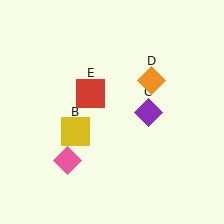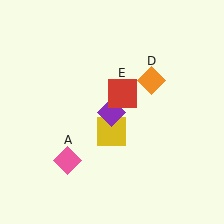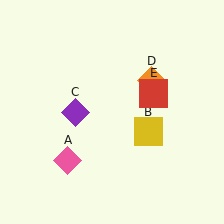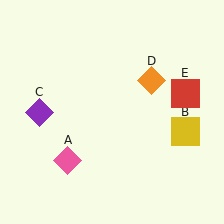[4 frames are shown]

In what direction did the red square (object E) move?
The red square (object E) moved right.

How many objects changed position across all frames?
3 objects changed position: yellow square (object B), purple diamond (object C), red square (object E).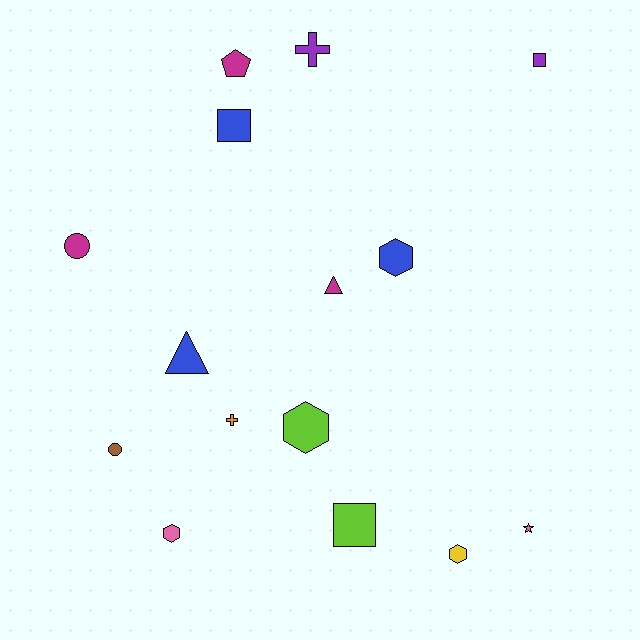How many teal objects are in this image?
There are no teal objects.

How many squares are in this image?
There are 3 squares.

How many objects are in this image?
There are 15 objects.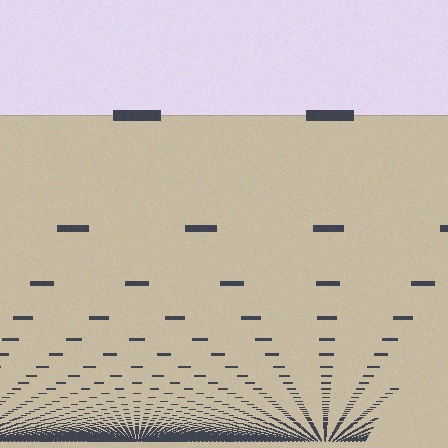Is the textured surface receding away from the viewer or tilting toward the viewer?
The surface appears to tilt toward the viewer. Texture elements get larger and sparser toward the top.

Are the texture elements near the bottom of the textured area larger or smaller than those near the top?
Smaller. The gradient is inverted — elements near the bottom are smaller and denser.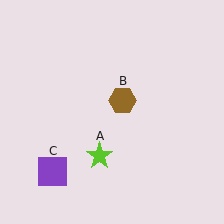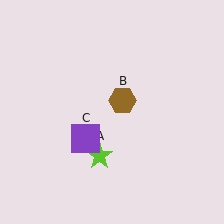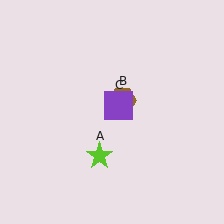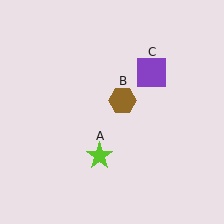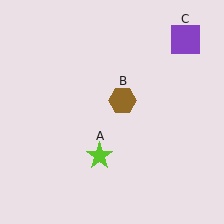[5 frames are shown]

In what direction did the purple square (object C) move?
The purple square (object C) moved up and to the right.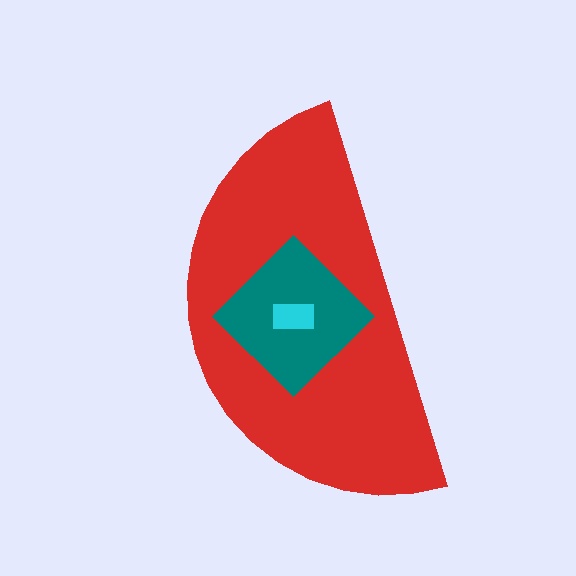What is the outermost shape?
The red semicircle.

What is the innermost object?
The cyan rectangle.